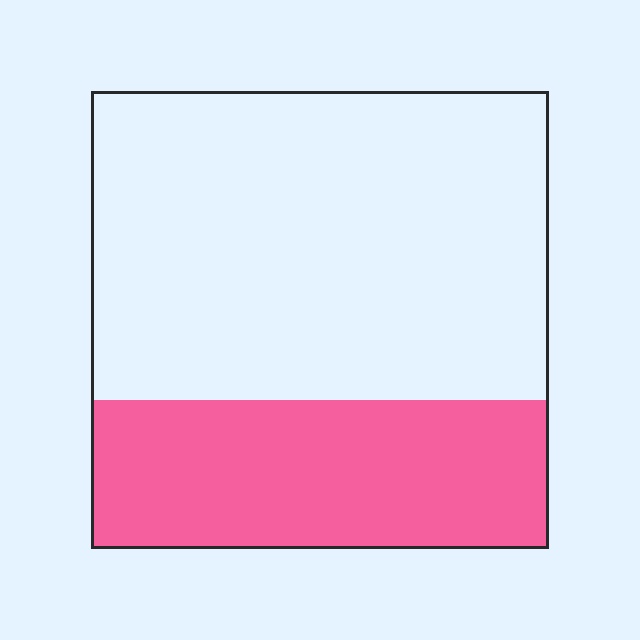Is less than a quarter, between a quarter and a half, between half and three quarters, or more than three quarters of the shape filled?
Between a quarter and a half.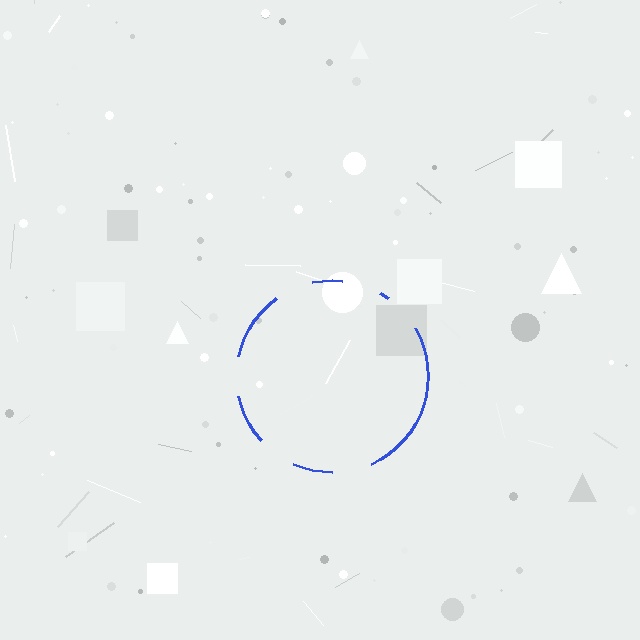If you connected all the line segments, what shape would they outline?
They would outline a circle.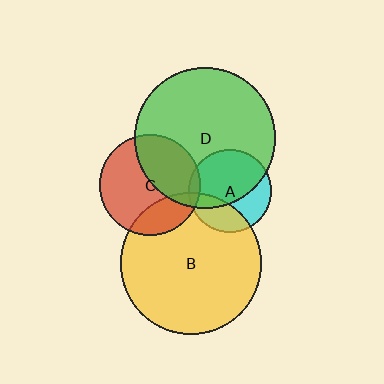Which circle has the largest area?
Circle B (yellow).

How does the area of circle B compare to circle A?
Approximately 2.9 times.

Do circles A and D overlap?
Yes.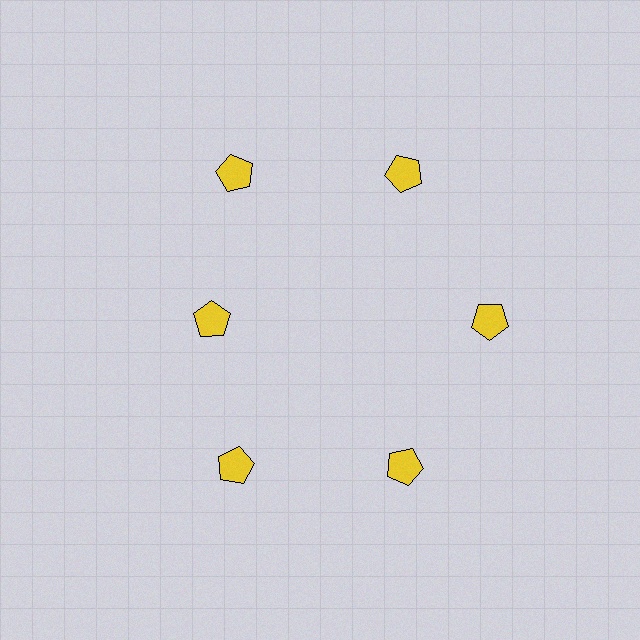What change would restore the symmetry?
The symmetry would be restored by moving it outward, back onto the ring so that all 6 pentagons sit at equal angles and equal distance from the center.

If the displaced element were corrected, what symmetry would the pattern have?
It would have 6-fold rotational symmetry — the pattern would map onto itself every 60 degrees.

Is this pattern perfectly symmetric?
No. The 6 yellow pentagons are arranged in a ring, but one element near the 9 o'clock position is pulled inward toward the center, breaking the 6-fold rotational symmetry.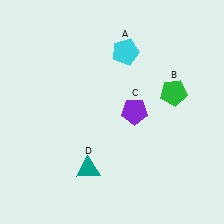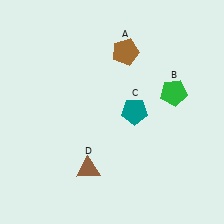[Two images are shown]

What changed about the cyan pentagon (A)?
In Image 1, A is cyan. In Image 2, it changed to brown.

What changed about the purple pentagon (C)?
In Image 1, C is purple. In Image 2, it changed to teal.